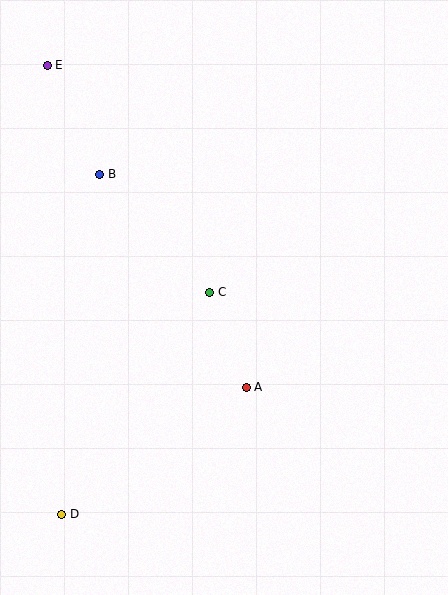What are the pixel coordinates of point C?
Point C is at (210, 292).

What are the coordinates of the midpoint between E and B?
The midpoint between E and B is at (73, 120).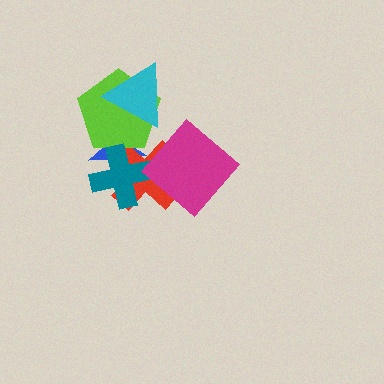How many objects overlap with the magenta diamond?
1 object overlaps with the magenta diamond.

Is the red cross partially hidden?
Yes, it is partially covered by another shape.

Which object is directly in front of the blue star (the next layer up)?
The red cross is directly in front of the blue star.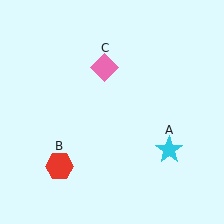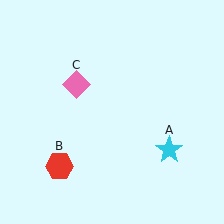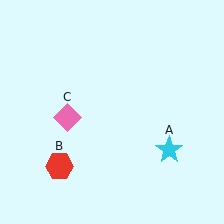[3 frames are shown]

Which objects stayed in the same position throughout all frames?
Cyan star (object A) and red hexagon (object B) remained stationary.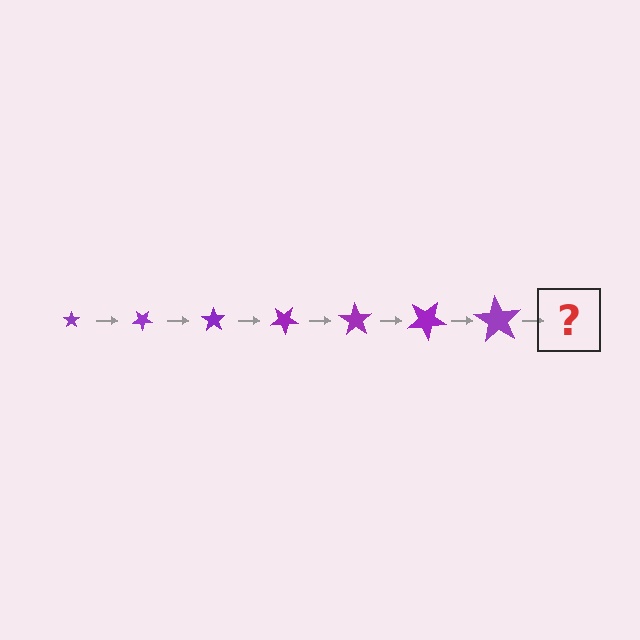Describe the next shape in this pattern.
It should be a star, larger than the previous one and rotated 245 degrees from the start.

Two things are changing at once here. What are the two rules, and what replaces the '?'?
The two rules are that the star grows larger each step and it rotates 35 degrees each step. The '?' should be a star, larger than the previous one and rotated 245 degrees from the start.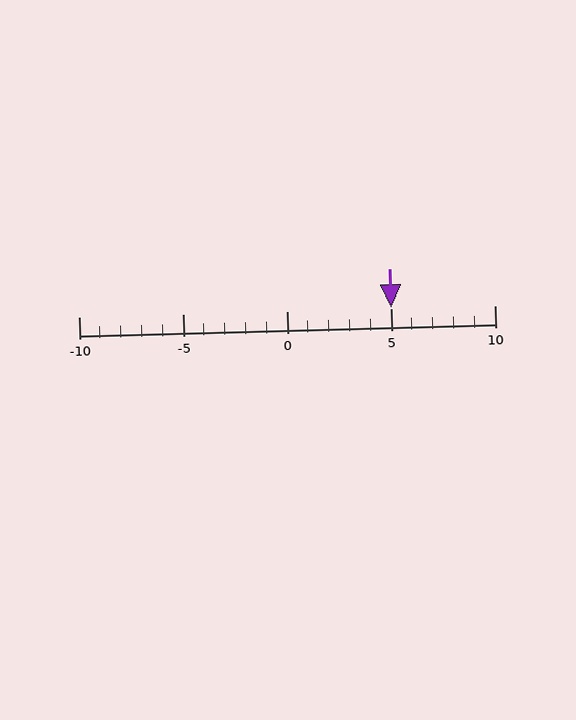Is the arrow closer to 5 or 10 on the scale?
The arrow is closer to 5.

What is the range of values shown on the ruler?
The ruler shows values from -10 to 10.